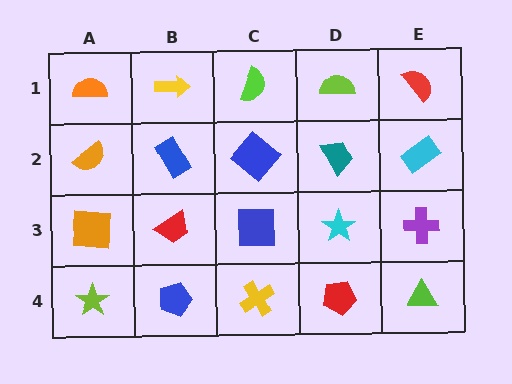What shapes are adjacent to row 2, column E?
A red semicircle (row 1, column E), a purple cross (row 3, column E), a teal trapezoid (row 2, column D).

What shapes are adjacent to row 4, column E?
A purple cross (row 3, column E), a red pentagon (row 4, column D).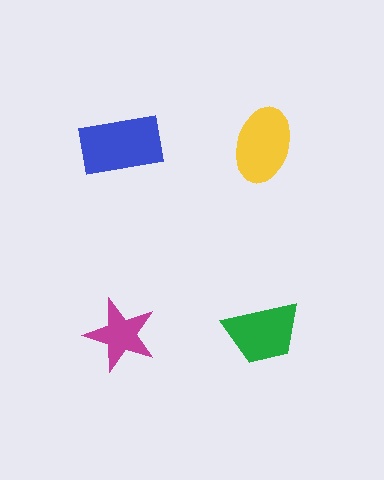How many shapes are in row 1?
2 shapes.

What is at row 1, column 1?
A blue rectangle.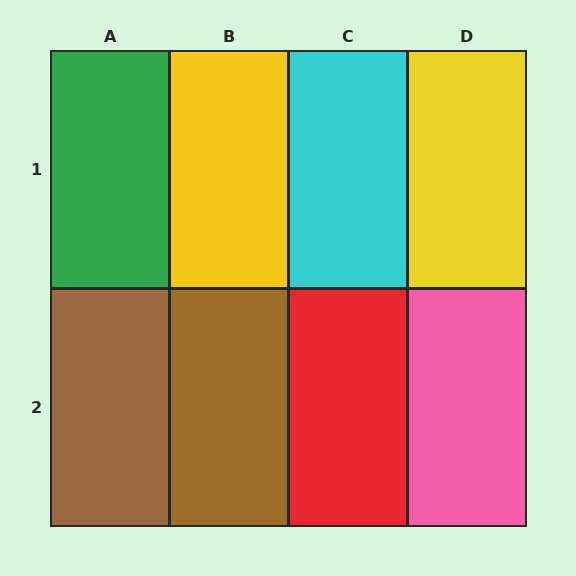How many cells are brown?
2 cells are brown.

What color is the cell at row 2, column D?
Pink.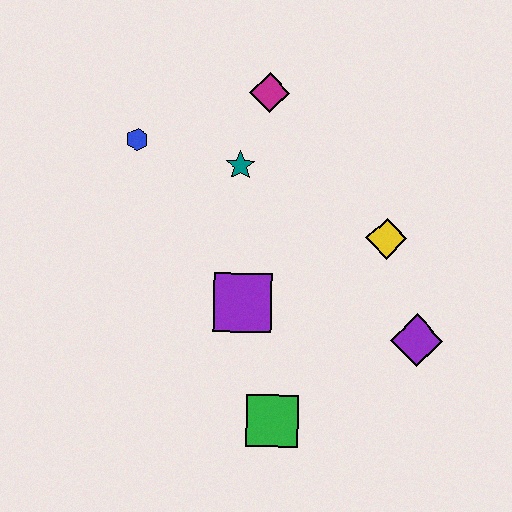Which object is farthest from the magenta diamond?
The green square is farthest from the magenta diamond.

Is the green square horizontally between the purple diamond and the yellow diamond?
No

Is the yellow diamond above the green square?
Yes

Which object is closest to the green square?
The purple square is closest to the green square.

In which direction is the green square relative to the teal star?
The green square is below the teal star.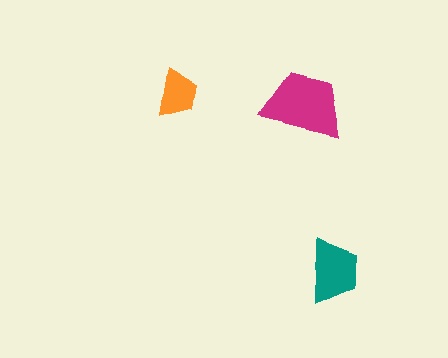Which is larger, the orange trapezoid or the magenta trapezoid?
The magenta one.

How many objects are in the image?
There are 3 objects in the image.